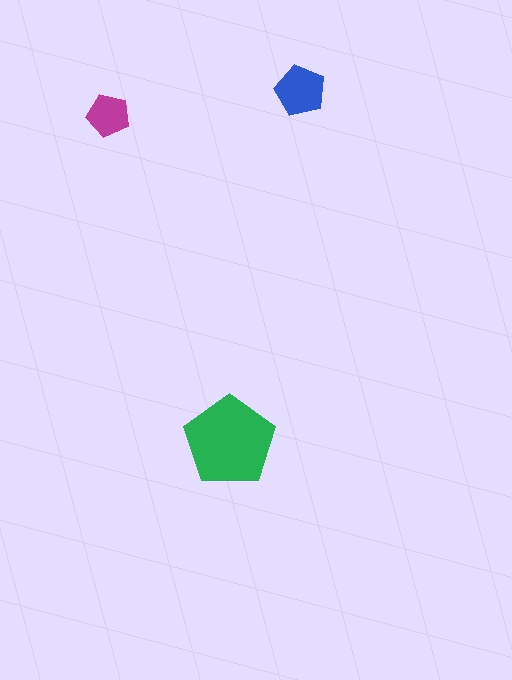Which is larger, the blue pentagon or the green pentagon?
The green one.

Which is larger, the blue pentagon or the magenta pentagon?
The blue one.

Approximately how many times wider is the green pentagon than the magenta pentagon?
About 2 times wider.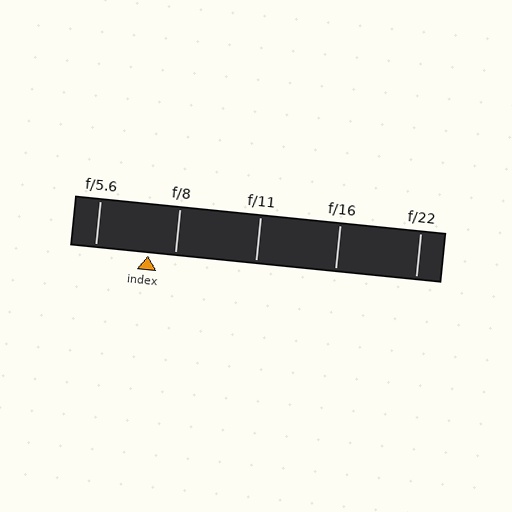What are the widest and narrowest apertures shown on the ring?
The widest aperture shown is f/5.6 and the narrowest is f/22.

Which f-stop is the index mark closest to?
The index mark is closest to f/8.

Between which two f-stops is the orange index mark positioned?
The index mark is between f/5.6 and f/8.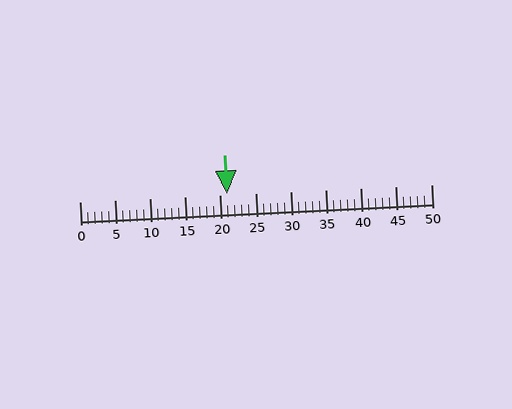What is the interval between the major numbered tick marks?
The major tick marks are spaced 5 units apart.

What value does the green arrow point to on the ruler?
The green arrow points to approximately 21.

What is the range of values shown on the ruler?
The ruler shows values from 0 to 50.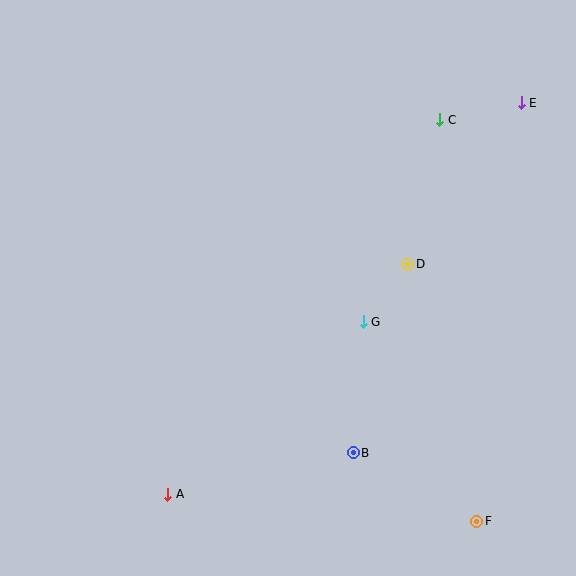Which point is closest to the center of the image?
Point G at (363, 322) is closest to the center.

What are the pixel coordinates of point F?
Point F is at (477, 521).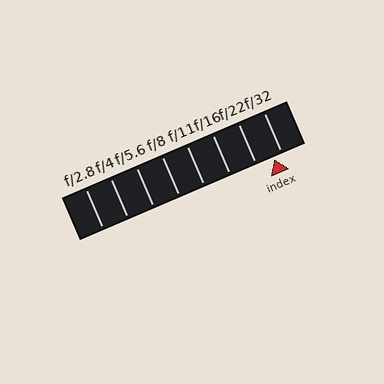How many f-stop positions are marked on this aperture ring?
There are 8 f-stop positions marked.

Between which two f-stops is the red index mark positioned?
The index mark is between f/22 and f/32.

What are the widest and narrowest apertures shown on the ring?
The widest aperture shown is f/2.8 and the narrowest is f/32.